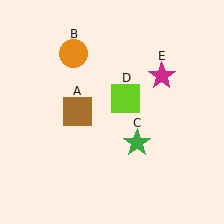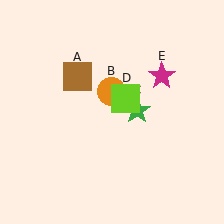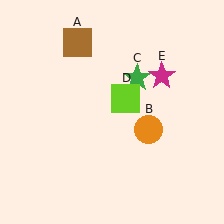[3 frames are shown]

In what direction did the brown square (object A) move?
The brown square (object A) moved up.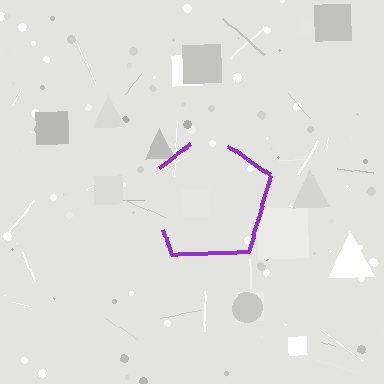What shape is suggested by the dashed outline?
The dashed outline suggests a pentagon.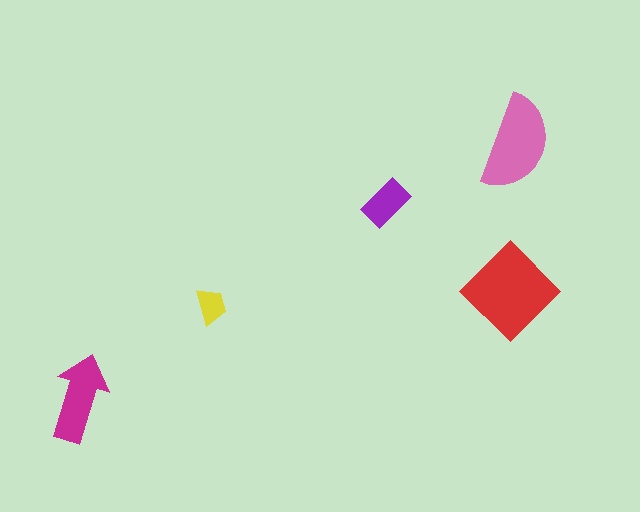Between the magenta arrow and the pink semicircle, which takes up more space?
The pink semicircle.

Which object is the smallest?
The yellow trapezoid.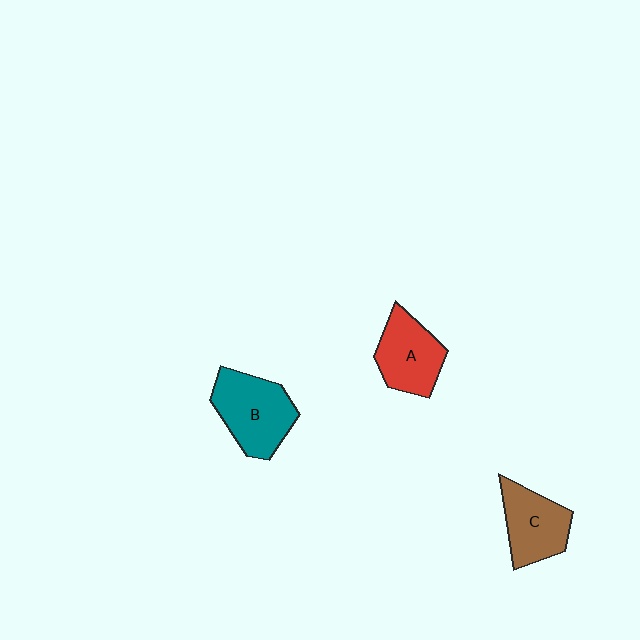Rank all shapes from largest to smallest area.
From largest to smallest: B (teal), A (red), C (brown).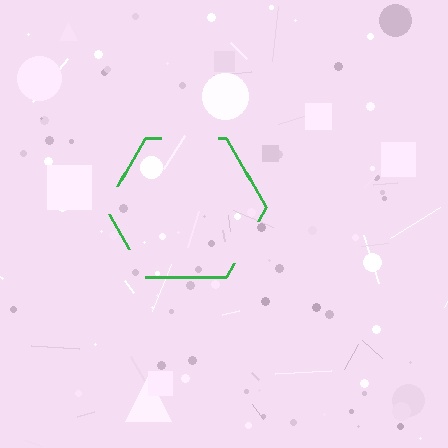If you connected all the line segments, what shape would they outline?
They would outline a hexagon.